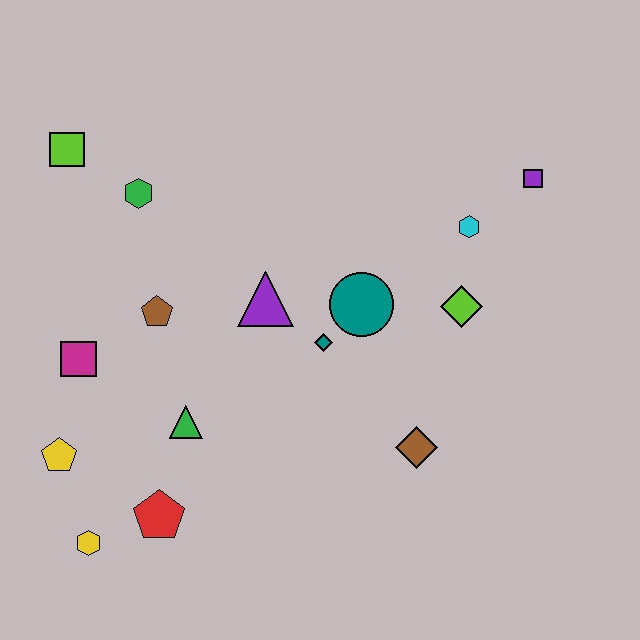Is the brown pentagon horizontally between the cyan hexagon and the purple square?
No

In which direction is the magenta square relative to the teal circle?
The magenta square is to the left of the teal circle.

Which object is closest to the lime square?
The green hexagon is closest to the lime square.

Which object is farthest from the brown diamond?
The lime square is farthest from the brown diamond.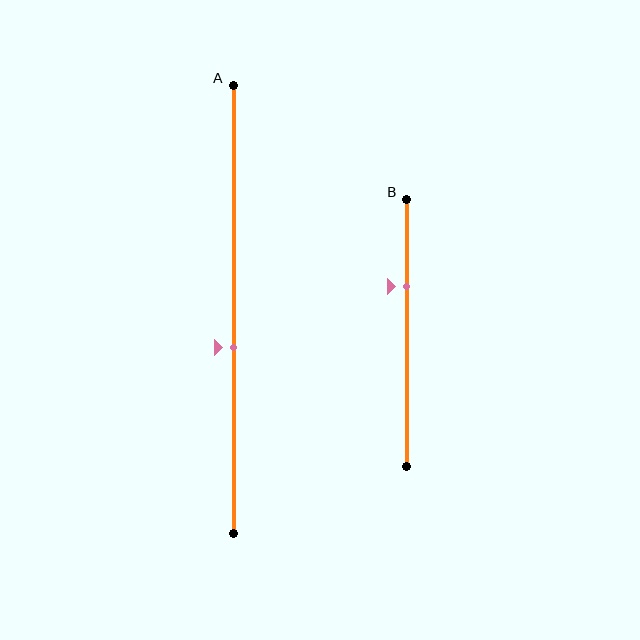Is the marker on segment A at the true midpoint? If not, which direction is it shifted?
No, the marker on segment A is shifted downward by about 8% of the segment length.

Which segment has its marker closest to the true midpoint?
Segment A has its marker closest to the true midpoint.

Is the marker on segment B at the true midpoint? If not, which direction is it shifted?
No, the marker on segment B is shifted upward by about 17% of the segment length.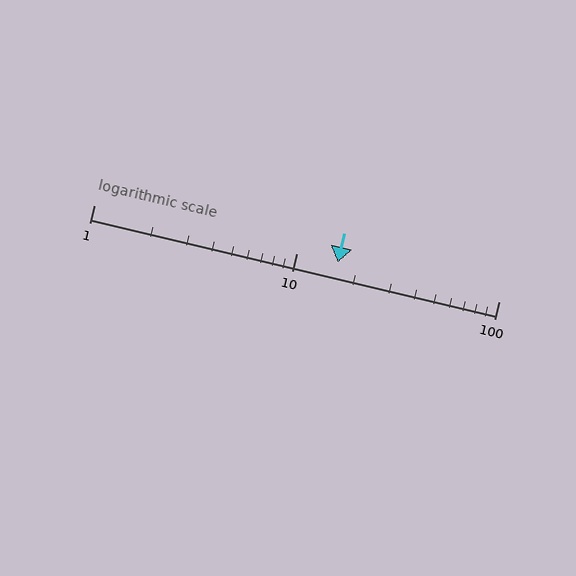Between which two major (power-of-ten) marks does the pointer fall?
The pointer is between 10 and 100.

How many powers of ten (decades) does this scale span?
The scale spans 2 decades, from 1 to 100.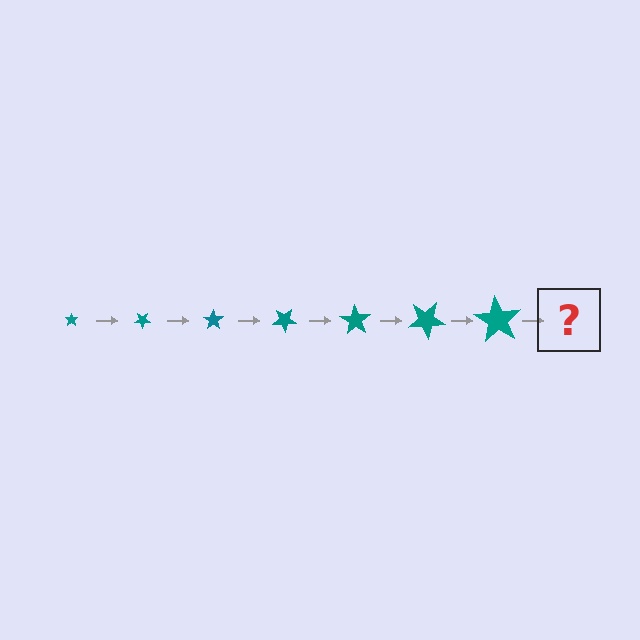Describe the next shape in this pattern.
It should be a star, larger than the previous one and rotated 245 degrees from the start.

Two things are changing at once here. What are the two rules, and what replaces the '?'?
The two rules are that the star grows larger each step and it rotates 35 degrees each step. The '?' should be a star, larger than the previous one and rotated 245 degrees from the start.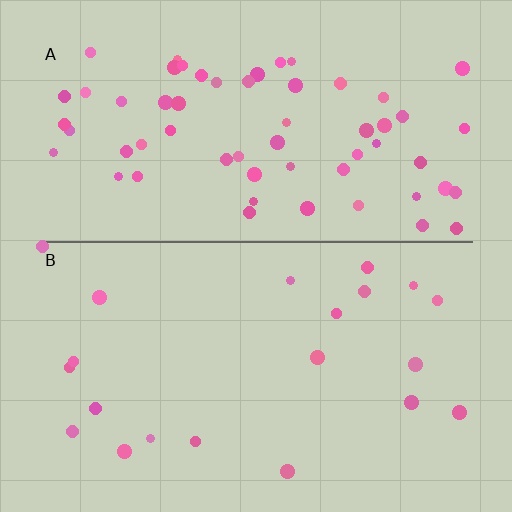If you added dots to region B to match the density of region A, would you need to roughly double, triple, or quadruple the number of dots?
Approximately triple.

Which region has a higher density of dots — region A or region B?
A (the top).